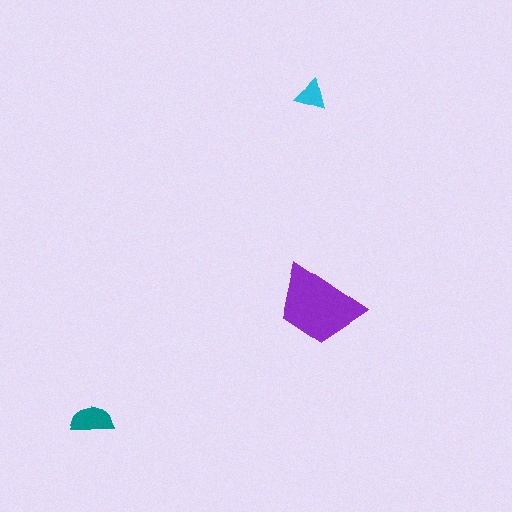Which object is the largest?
The purple trapezoid.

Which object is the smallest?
The cyan triangle.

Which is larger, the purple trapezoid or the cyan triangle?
The purple trapezoid.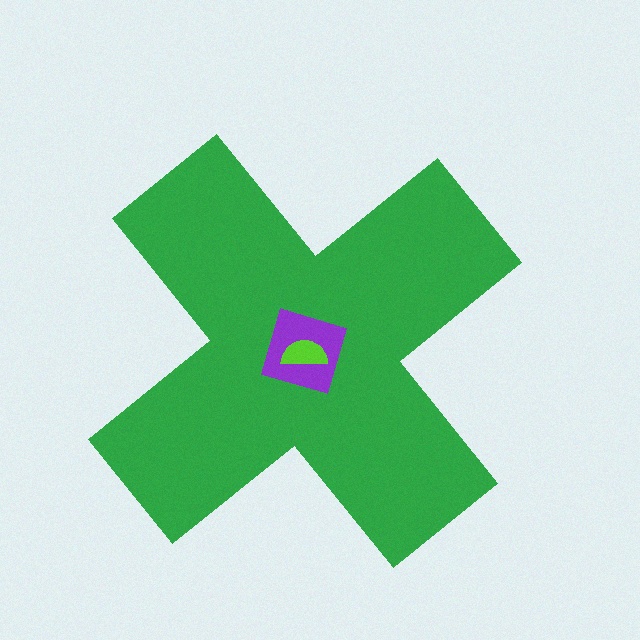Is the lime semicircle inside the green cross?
Yes.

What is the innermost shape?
The lime semicircle.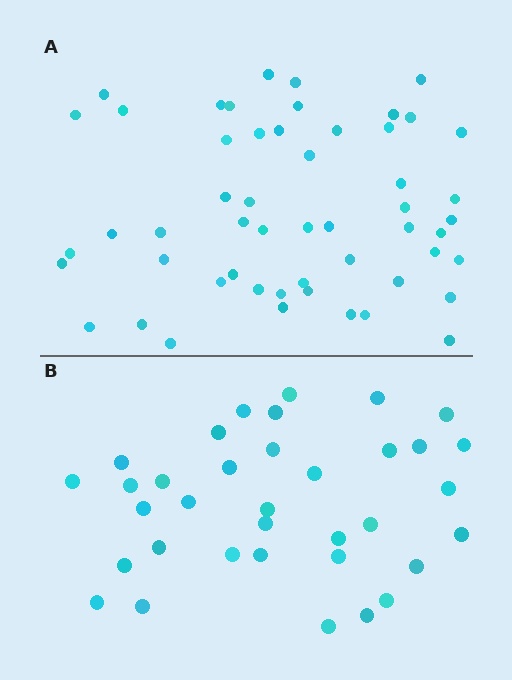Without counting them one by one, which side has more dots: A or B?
Region A (the top region) has more dots.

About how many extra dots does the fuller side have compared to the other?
Region A has approximately 20 more dots than region B.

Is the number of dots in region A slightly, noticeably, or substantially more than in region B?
Region A has substantially more. The ratio is roughly 1.5 to 1.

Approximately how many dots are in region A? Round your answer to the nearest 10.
About 50 dots. (The exact count is 53, which rounds to 50.)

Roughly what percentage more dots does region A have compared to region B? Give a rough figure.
About 50% more.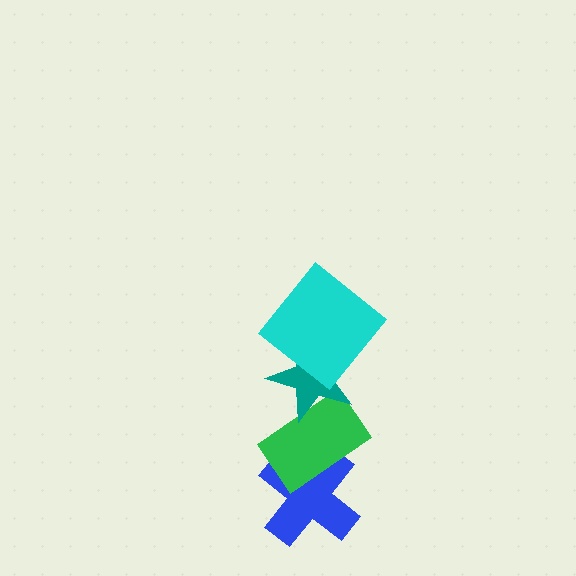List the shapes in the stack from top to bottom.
From top to bottom: the cyan diamond, the teal star, the green rectangle, the blue cross.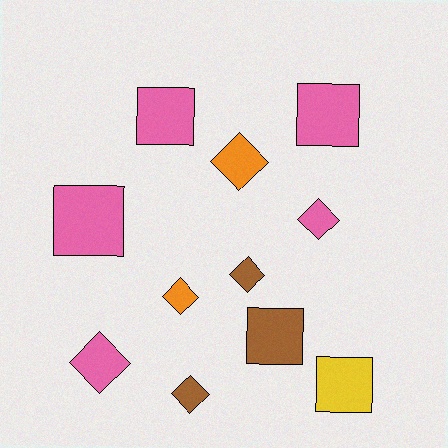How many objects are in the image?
There are 11 objects.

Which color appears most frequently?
Pink, with 5 objects.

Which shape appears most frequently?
Diamond, with 6 objects.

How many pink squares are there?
There are 3 pink squares.